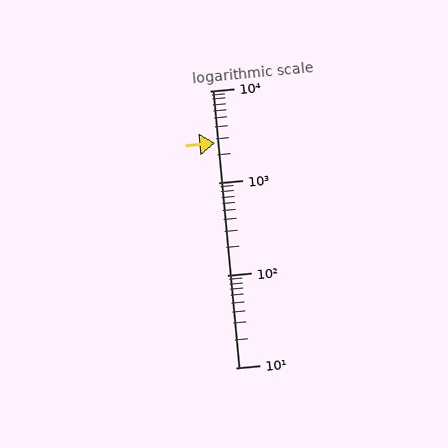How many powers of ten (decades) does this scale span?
The scale spans 3 decades, from 10 to 10000.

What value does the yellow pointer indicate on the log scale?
The pointer indicates approximately 2700.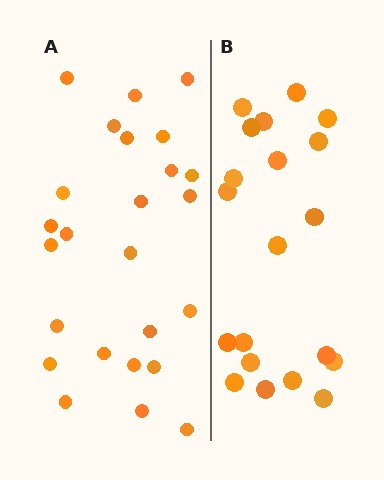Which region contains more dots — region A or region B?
Region A (the left region) has more dots.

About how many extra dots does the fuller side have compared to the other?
Region A has about 5 more dots than region B.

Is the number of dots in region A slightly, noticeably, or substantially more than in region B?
Region A has noticeably more, but not dramatically so. The ratio is roughly 1.2 to 1.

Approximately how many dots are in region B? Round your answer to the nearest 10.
About 20 dots.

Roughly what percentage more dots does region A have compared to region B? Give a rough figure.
About 25% more.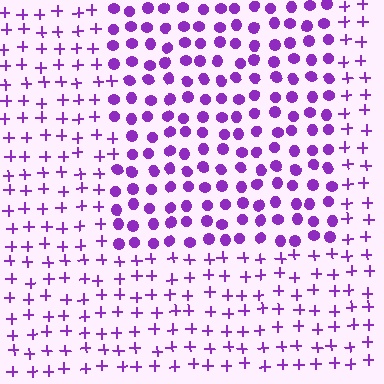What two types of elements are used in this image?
The image uses circles inside the rectangle region and plus signs outside it.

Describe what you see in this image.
The image is filled with small purple elements arranged in a uniform grid. A rectangle-shaped region contains circles, while the surrounding area contains plus signs. The boundary is defined purely by the change in element shape.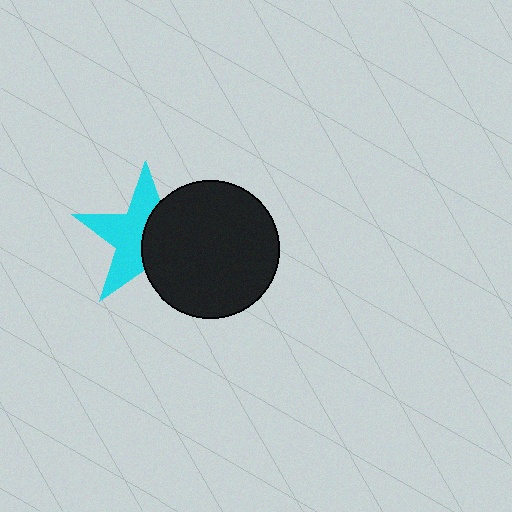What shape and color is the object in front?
The object in front is a black circle.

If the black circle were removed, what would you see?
You would see the complete cyan star.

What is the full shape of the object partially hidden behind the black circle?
The partially hidden object is a cyan star.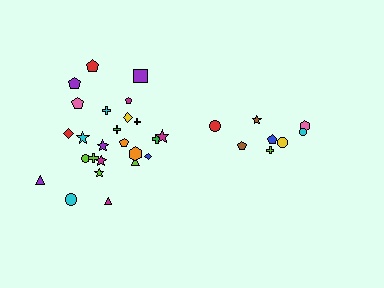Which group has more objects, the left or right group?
The left group.